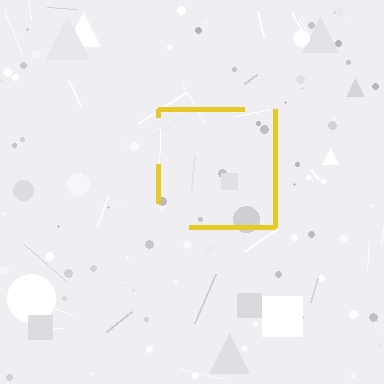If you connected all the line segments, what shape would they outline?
They would outline a square.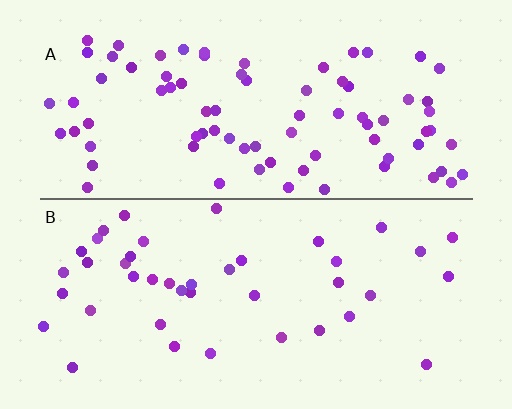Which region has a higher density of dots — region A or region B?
A (the top).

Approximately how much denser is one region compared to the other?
Approximately 2.0× — region A over region B.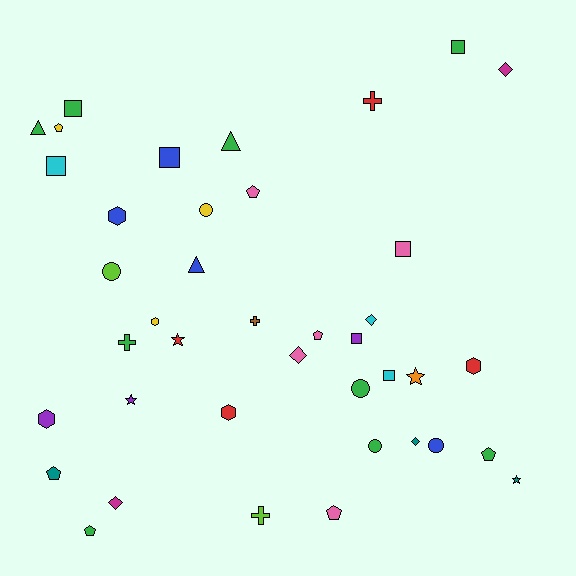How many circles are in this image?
There are 5 circles.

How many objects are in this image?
There are 40 objects.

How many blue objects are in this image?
There are 4 blue objects.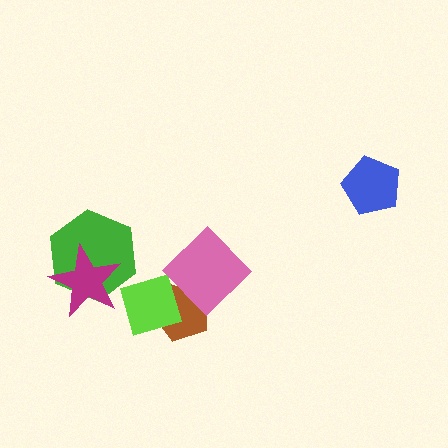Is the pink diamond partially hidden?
No, no other shape covers it.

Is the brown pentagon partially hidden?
Yes, it is partially covered by another shape.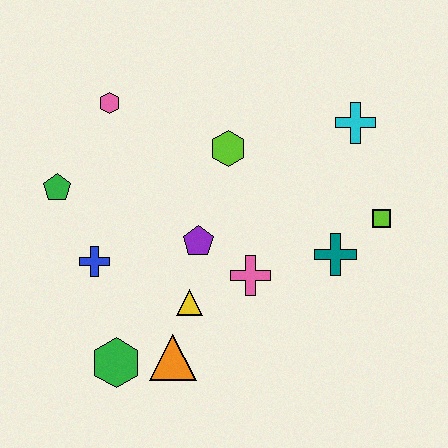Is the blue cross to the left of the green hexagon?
Yes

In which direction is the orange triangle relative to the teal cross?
The orange triangle is to the left of the teal cross.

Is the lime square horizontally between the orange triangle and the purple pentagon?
No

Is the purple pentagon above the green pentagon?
No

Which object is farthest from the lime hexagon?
The green hexagon is farthest from the lime hexagon.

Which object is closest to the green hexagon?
The orange triangle is closest to the green hexagon.